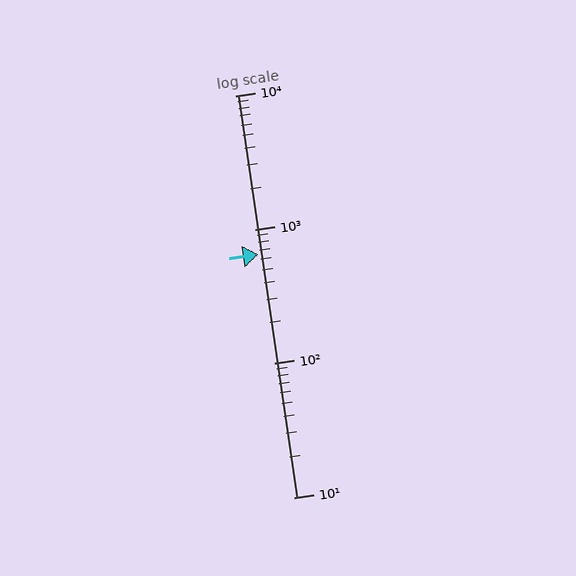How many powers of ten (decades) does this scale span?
The scale spans 3 decades, from 10 to 10000.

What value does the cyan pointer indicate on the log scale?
The pointer indicates approximately 650.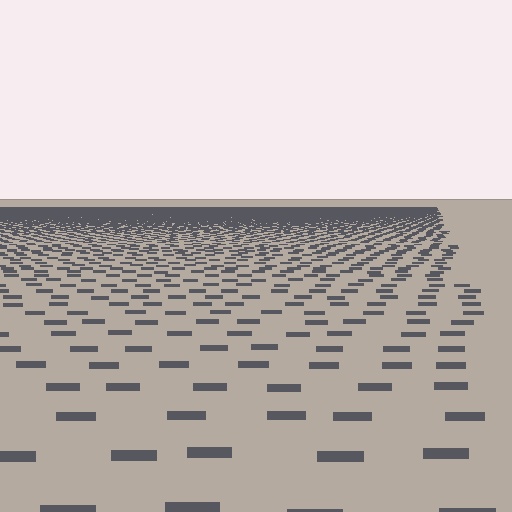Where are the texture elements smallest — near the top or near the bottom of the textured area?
Near the top.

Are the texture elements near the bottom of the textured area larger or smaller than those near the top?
Larger. Near the bottom, elements are closer to the viewer and appear at a bigger on-screen size.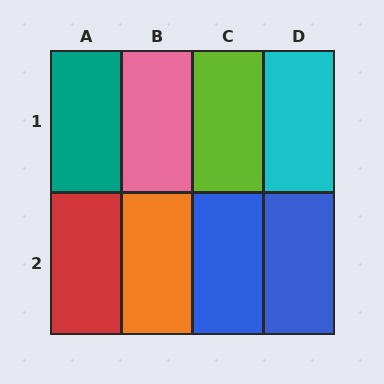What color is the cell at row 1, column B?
Pink.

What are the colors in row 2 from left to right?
Red, orange, blue, blue.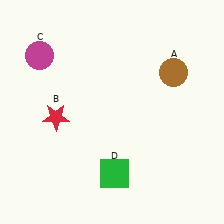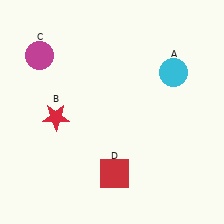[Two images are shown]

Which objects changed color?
A changed from brown to cyan. D changed from green to red.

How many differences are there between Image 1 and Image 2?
There are 2 differences between the two images.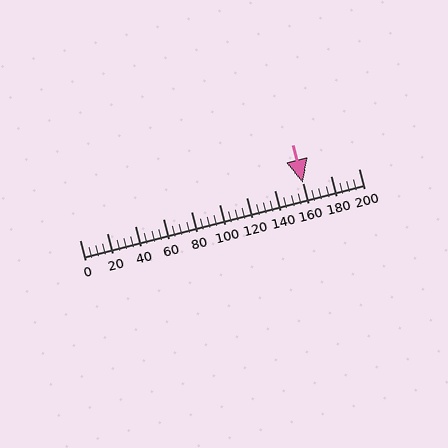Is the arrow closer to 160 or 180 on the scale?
The arrow is closer to 160.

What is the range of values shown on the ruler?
The ruler shows values from 0 to 200.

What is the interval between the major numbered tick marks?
The major tick marks are spaced 20 units apart.